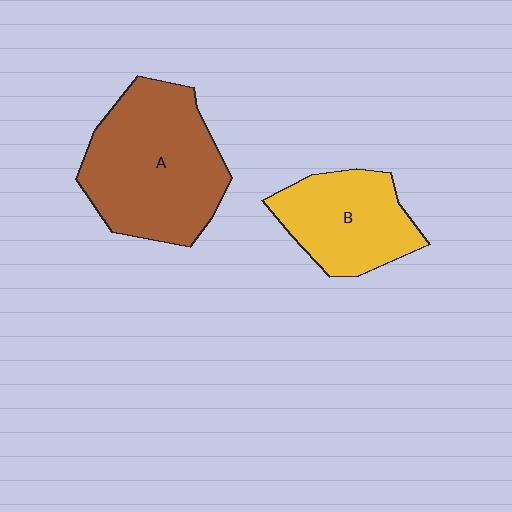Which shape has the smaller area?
Shape B (yellow).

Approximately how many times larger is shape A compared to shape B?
Approximately 1.6 times.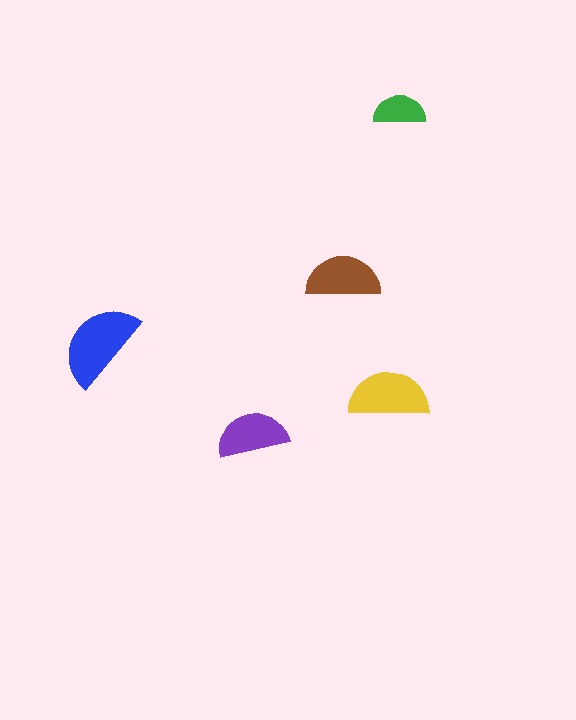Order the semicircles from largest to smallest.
the blue one, the yellow one, the brown one, the purple one, the green one.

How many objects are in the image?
There are 5 objects in the image.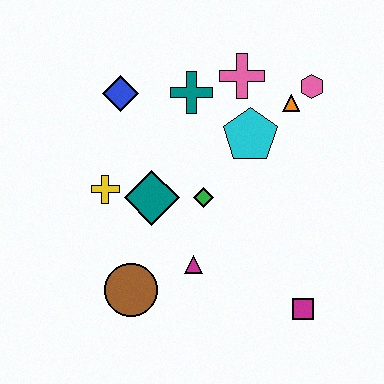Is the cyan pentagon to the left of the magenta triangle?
No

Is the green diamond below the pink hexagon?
Yes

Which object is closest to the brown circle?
The magenta triangle is closest to the brown circle.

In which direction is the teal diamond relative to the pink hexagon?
The teal diamond is to the left of the pink hexagon.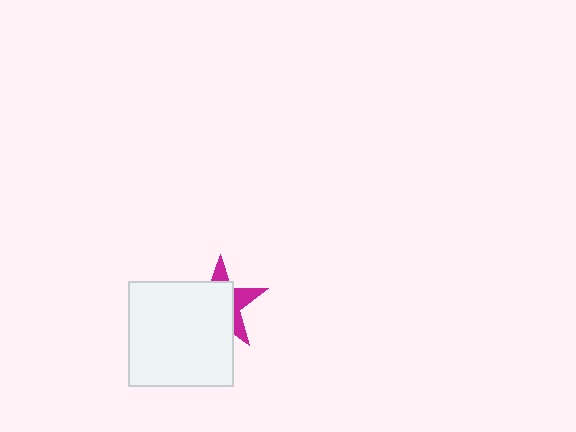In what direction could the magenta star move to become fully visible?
The magenta star could move toward the upper-right. That would shift it out from behind the white square entirely.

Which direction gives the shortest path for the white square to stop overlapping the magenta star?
Moving toward the lower-left gives the shortest separation.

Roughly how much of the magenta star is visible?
A small part of it is visible (roughly 35%).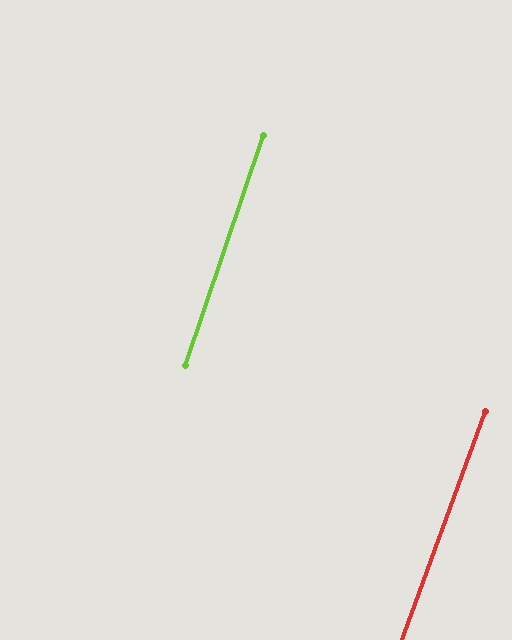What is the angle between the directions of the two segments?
Approximately 1 degree.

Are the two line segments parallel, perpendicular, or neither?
Parallel — their directions differ by only 1.5°.